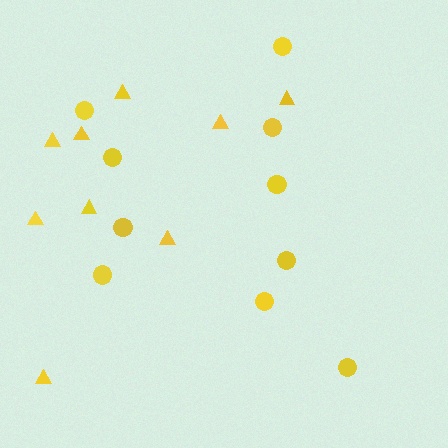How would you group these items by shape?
There are 2 groups: one group of circles (10) and one group of triangles (9).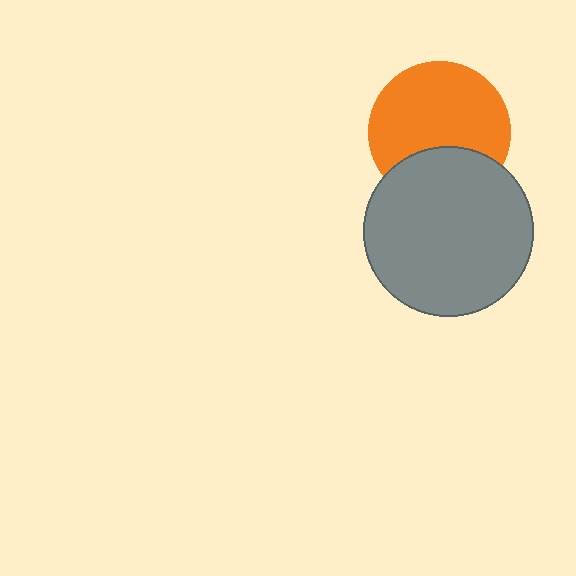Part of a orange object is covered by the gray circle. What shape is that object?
It is a circle.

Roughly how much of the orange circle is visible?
Most of it is visible (roughly 70%).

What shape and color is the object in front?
The object in front is a gray circle.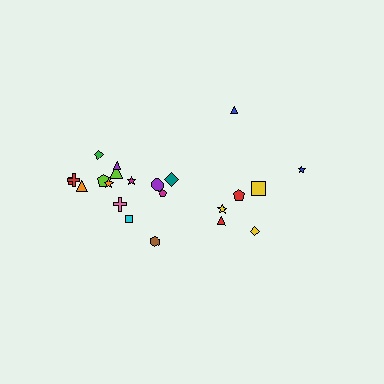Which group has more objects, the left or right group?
The left group.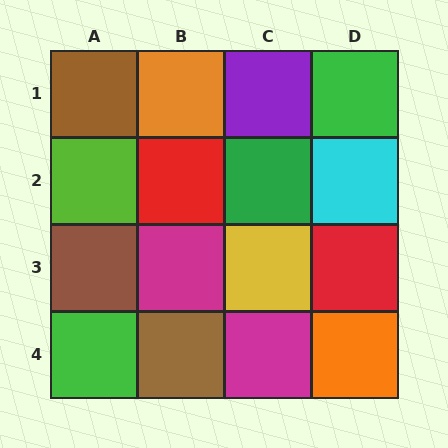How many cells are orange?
2 cells are orange.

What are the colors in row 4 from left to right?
Green, brown, magenta, orange.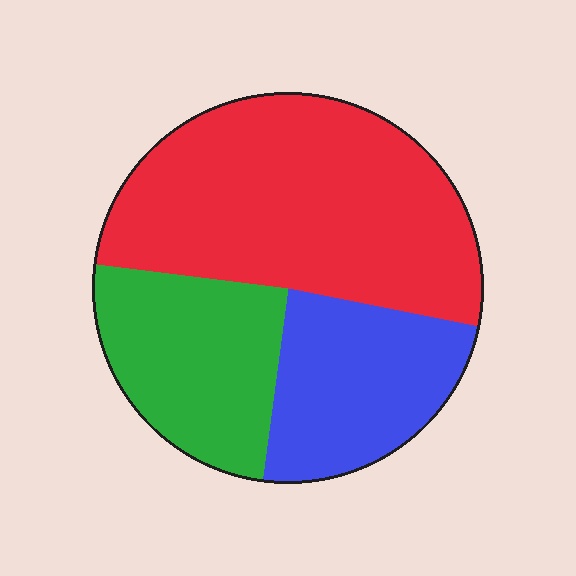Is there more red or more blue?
Red.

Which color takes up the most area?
Red, at roughly 50%.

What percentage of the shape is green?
Green takes up about one quarter (1/4) of the shape.